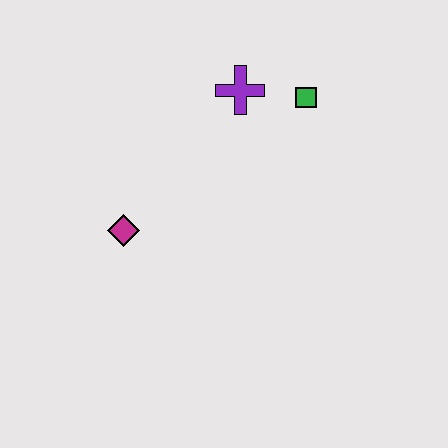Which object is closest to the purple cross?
The green square is closest to the purple cross.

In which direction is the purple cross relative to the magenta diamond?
The purple cross is above the magenta diamond.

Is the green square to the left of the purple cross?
No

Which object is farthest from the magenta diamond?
The green square is farthest from the magenta diamond.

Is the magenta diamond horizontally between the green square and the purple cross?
No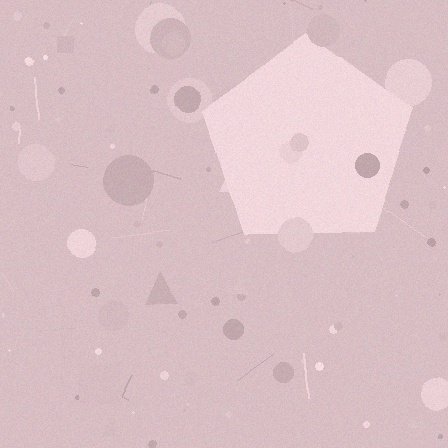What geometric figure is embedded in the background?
A pentagon is embedded in the background.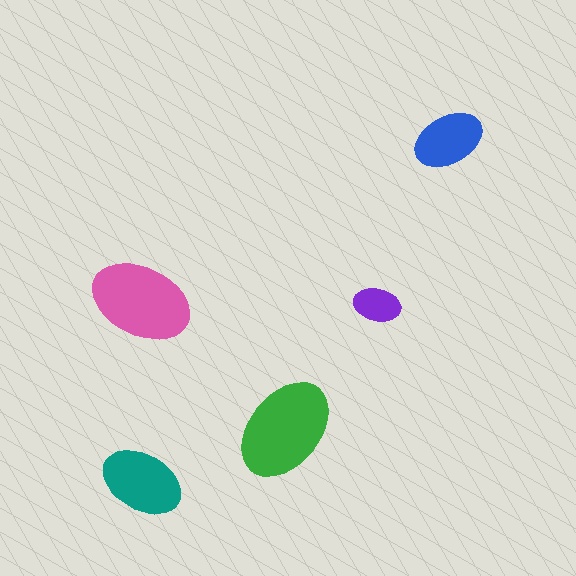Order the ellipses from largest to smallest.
the green one, the pink one, the teal one, the blue one, the purple one.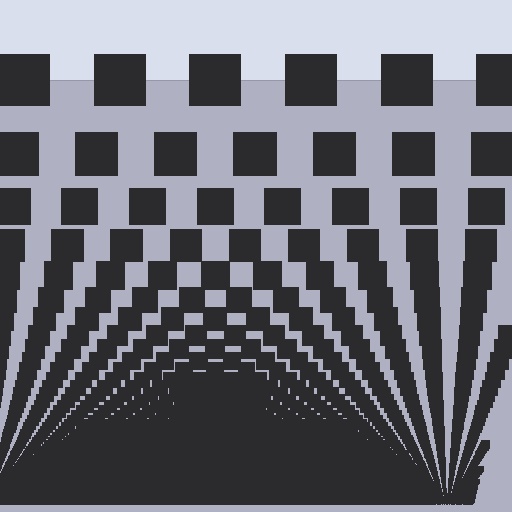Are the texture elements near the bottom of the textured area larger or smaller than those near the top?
Smaller. The gradient is inverted — elements near the bottom are smaller and denser.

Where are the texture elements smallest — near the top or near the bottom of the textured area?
Near the bottom.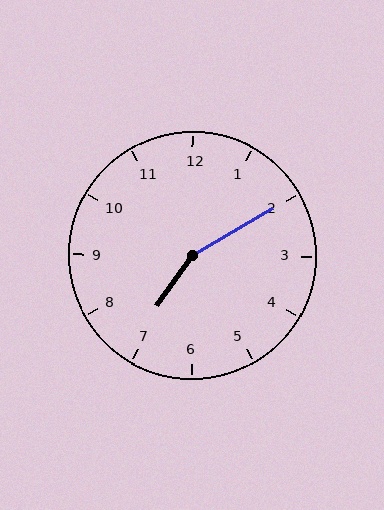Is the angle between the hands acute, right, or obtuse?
It is obtuse.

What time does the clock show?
7:10.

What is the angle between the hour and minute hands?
Approximately 155 degrees.